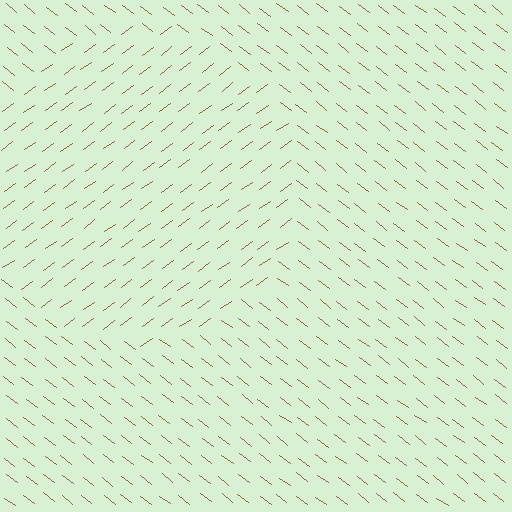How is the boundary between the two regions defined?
The boundary is defined purely by a change in line orientation (approximately 73 degrees difference). All lines are the same color and thickness.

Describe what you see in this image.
The image is filled with small brown line segments. A circle region in the image has lines oriented differently from the surrounding lines, creating a visible texture boundary.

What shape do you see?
I see a circle.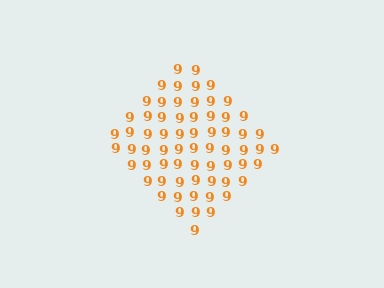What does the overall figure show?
The overall figure shows a diamond.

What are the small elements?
The small elements are digit 9's.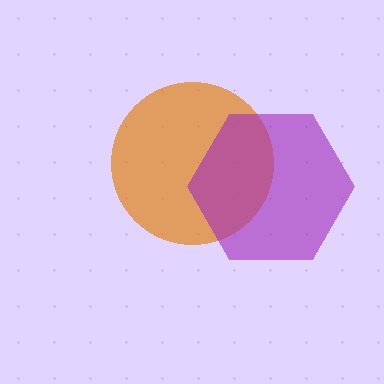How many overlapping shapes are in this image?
There are 2 overlapping shapes in the image.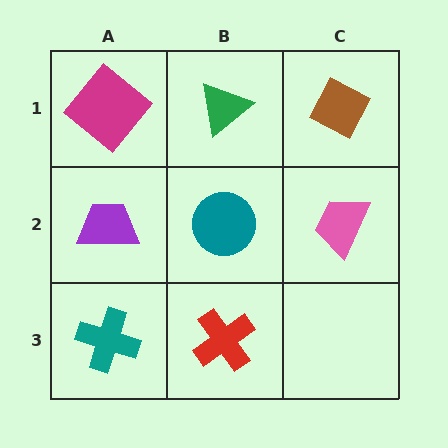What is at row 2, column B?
A teal circle.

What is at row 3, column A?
A teal cross.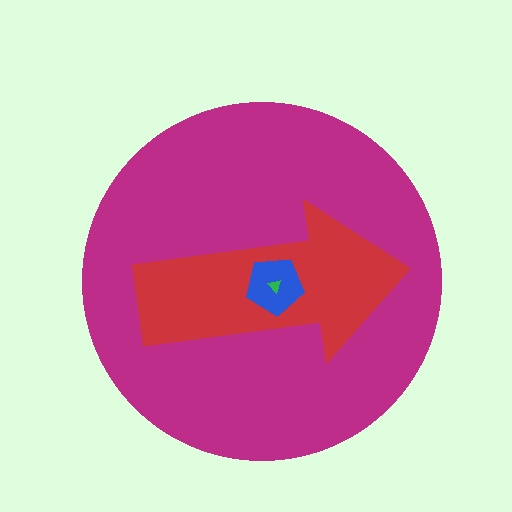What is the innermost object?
The green triangle.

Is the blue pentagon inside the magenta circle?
Yes.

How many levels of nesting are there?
4.